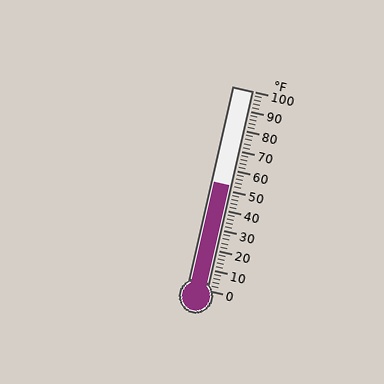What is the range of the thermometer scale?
The thermometer scale ranges from 0°F to 100°F.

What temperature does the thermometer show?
The thermometer shows approximately 52°F.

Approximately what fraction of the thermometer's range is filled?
The thermometer is filled to approximately 50% of its range.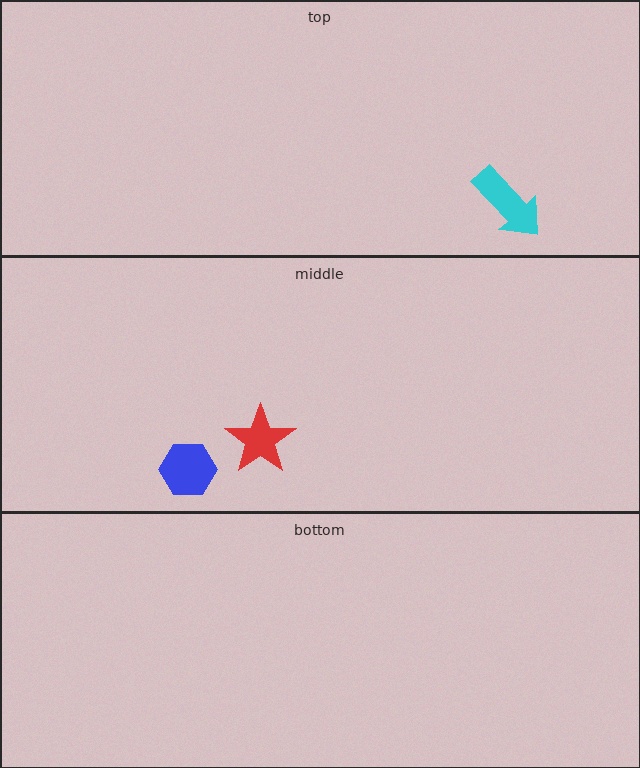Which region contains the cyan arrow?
The top region.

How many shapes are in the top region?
1.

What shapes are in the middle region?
The blue hexagon, the red star.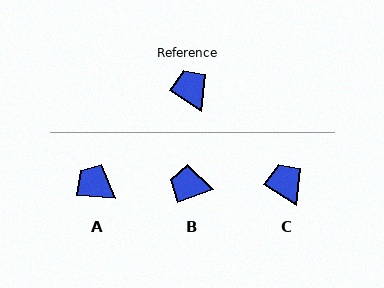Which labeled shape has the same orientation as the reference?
C.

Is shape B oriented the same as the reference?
No, it is off by about 52 degrees.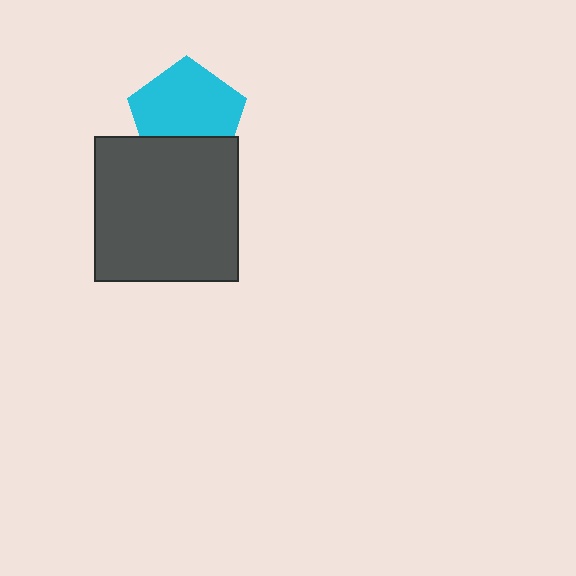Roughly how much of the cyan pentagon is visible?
Most of it is visible (roughly 70%).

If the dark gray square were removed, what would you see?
You would see the complete cyan pentagon.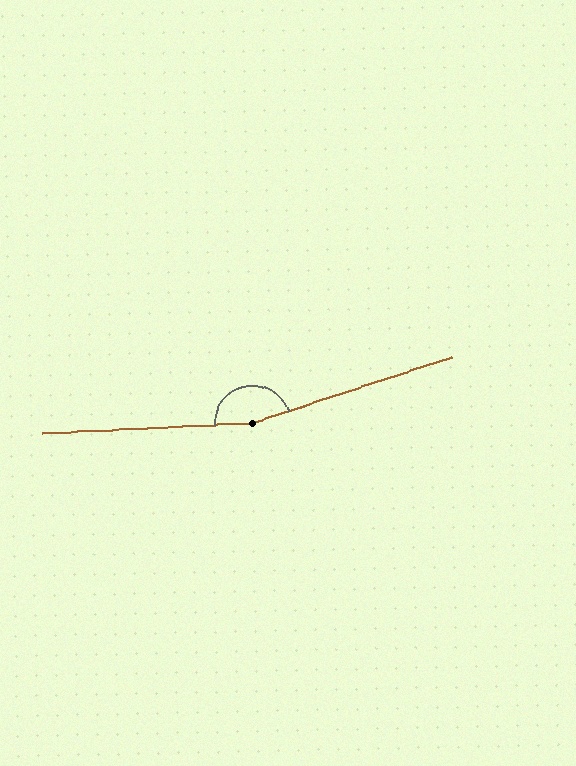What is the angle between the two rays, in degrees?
Approximately 164 degrees.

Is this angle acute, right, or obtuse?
It is obtuse.